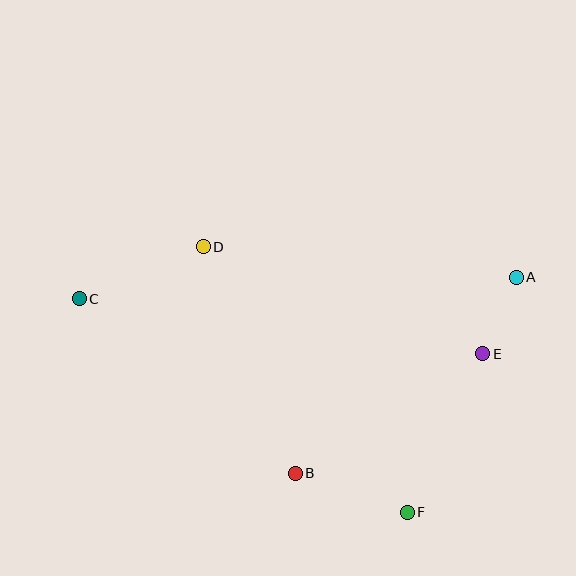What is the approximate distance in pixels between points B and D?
The distance between B and D is approximately 244 pixels.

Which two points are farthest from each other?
Points A and C are farthest from each other.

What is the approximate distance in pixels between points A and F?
The distance between A and F is approximately 259 pixels.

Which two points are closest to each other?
Points A and E are closest to each other.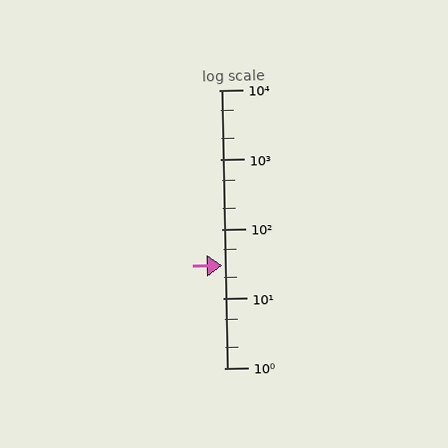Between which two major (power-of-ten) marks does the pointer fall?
The pointer is between 10 and 100.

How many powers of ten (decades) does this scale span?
The scale spans 4 decades, from 1 to 10000.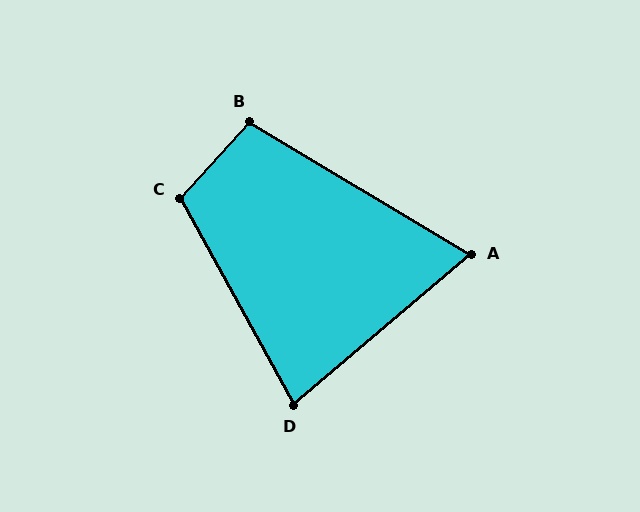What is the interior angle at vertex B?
Approximately 101 degrees (obtuse).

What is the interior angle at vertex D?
Approximately 79 degrees (acute).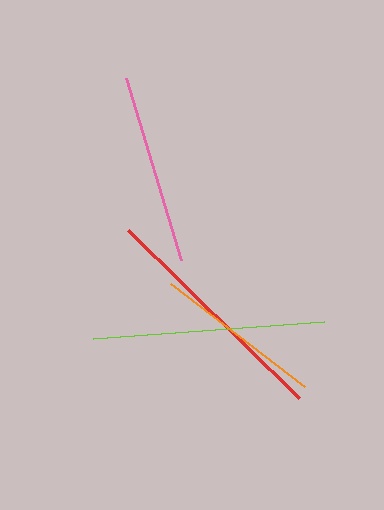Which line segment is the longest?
The red line is the longest at approximately 240 pixels.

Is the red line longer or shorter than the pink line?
The red line is longer than the pink line.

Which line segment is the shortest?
The orange line is the shortest at approximately 169 pixels.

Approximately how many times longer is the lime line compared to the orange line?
The lime line is approximately 1.4 times the length of the orange line.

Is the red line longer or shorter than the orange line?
The red line is longer than the orange line.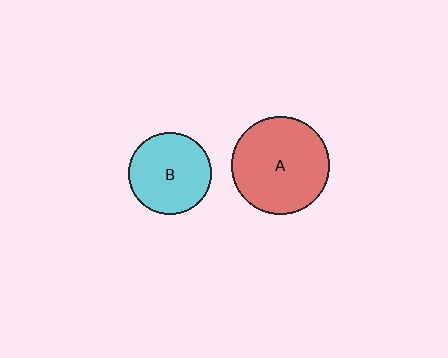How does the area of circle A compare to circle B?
Approximately 1.4 times.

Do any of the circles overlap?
No, none of the circles overlap.